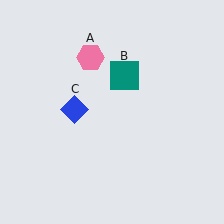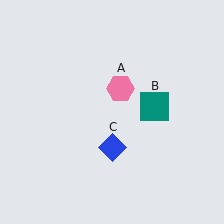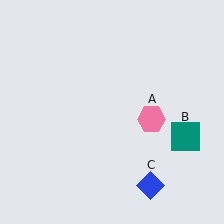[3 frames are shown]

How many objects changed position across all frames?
3 objects changed position: pink hexagon (object A), teal square (object B), blue diamond (object C).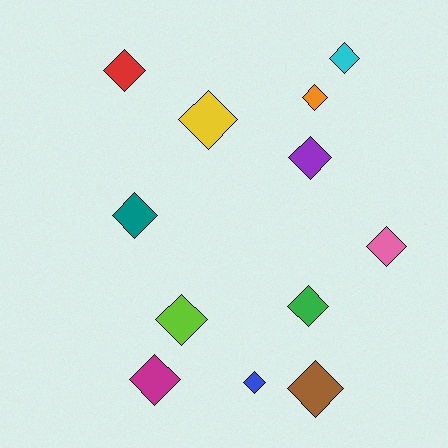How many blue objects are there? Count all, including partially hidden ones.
There is 1 blue object.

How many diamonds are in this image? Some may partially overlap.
There are 12 diamonds.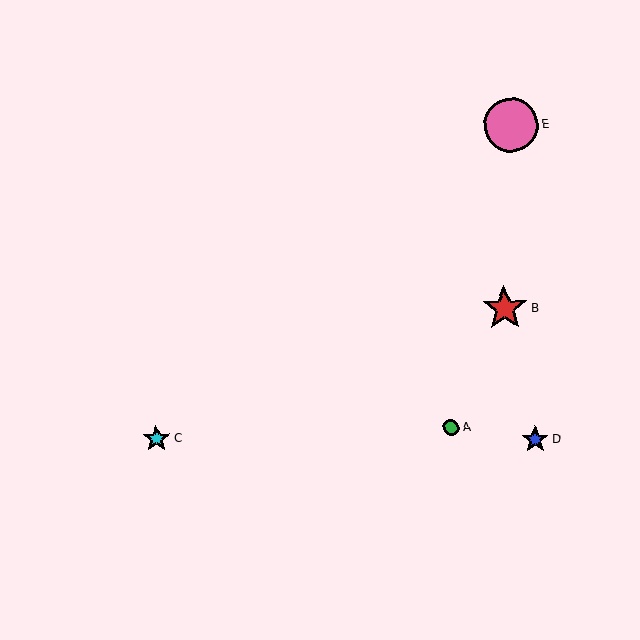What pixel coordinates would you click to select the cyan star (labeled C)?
Click at (157, 439) to select the cyan star C.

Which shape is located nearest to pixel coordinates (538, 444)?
The blue star (labeled D) at (535, 439) is nearest to that location.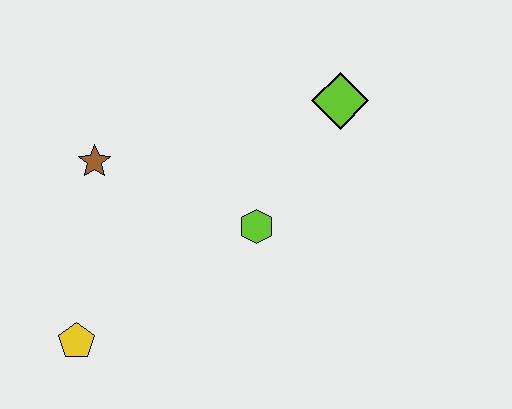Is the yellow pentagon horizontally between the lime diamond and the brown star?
No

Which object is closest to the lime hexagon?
The lime diamond is closest to the lime hexagon.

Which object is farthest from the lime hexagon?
The yellow pentagon is farthest from the lime hexagon.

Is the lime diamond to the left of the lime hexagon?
No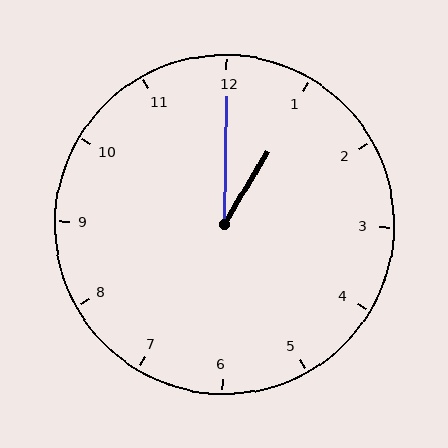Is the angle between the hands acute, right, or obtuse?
It is acute.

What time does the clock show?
1:00.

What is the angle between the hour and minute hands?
Approximately 30 degrees.